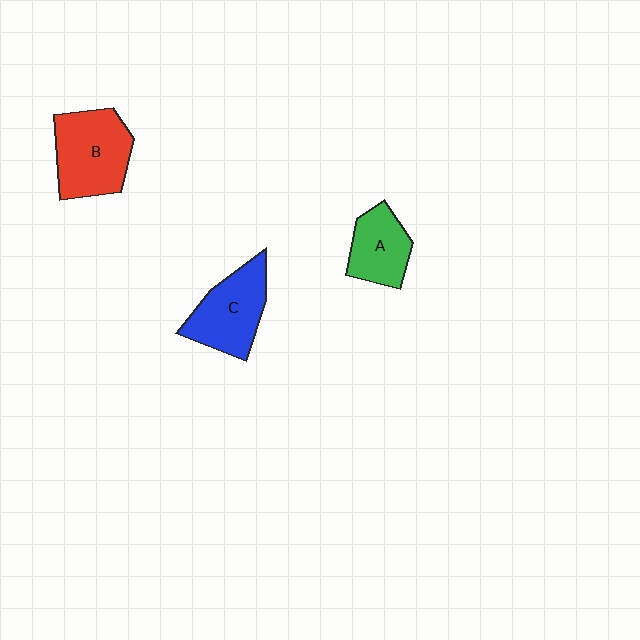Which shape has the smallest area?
Shape A (green).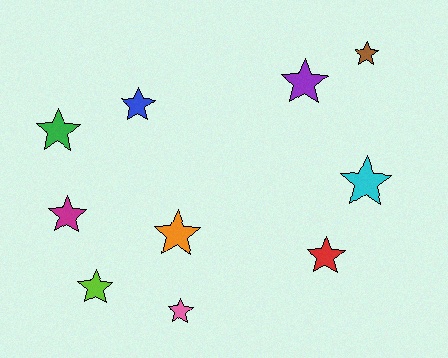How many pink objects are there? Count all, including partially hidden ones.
There is 1 pink object.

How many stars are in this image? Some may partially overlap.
There are 10 stars.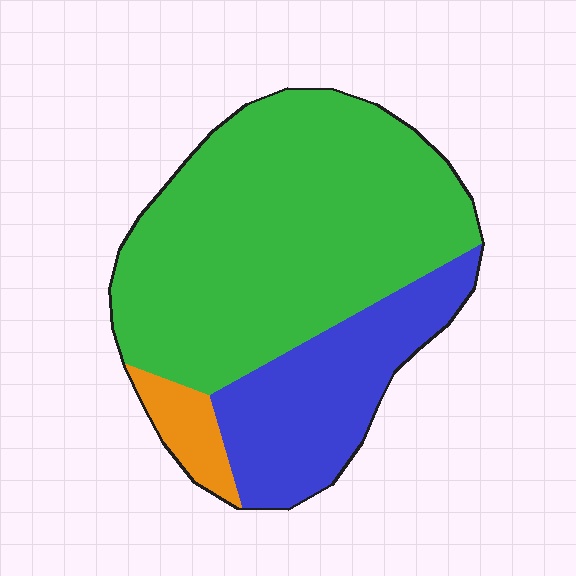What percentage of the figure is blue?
Blue takes up about one quarter (1/4) of the figure.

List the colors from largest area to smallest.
From largest to smallest: green, blue, orange.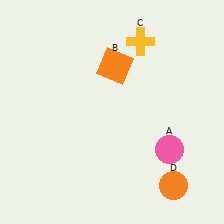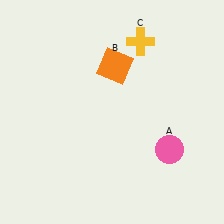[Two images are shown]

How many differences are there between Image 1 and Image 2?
There is 1 difference between the two images.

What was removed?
The orange circle (D) was removed in Image 2.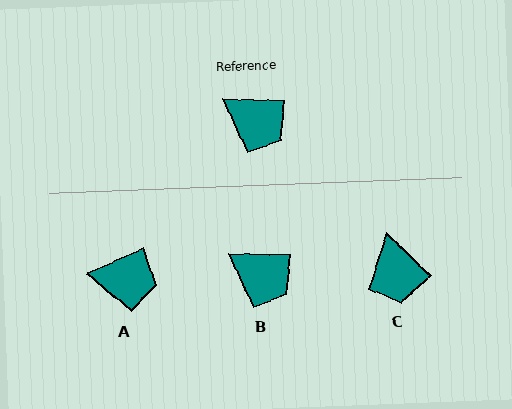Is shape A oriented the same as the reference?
No, it is off by about 25 degrees.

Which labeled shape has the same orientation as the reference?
B.